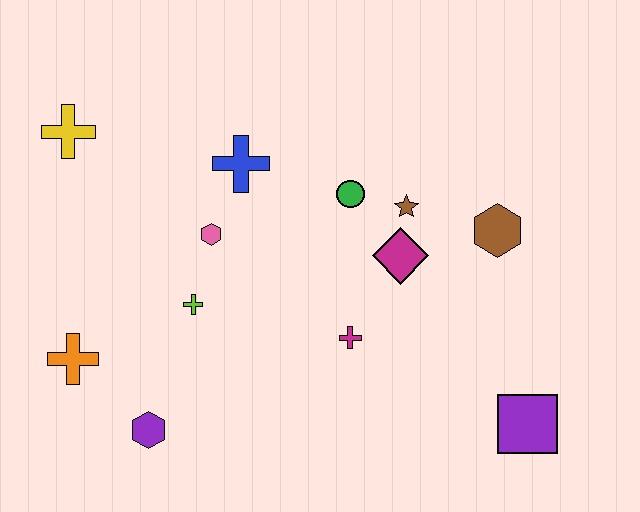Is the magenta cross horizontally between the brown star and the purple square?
No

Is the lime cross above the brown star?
No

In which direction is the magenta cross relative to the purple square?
The magenta cross is to the left of the purple square.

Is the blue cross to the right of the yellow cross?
Yes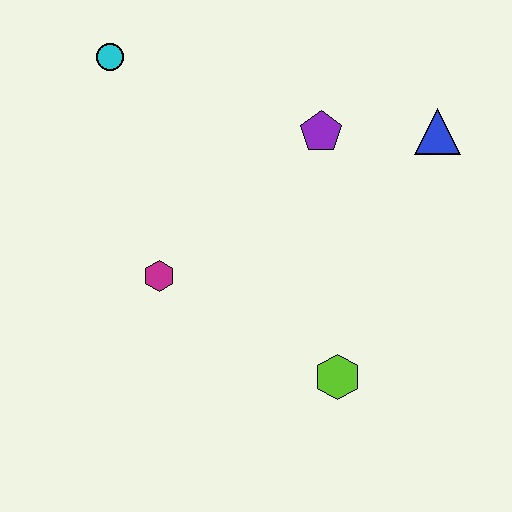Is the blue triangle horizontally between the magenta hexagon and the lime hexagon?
No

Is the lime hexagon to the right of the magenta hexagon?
Yes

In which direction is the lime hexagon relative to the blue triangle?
The lime hexagon is below the blue triangle.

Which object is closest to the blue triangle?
The purple pentagon is closest to the blue triangle.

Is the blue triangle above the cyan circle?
No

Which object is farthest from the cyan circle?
The lime hexagon is farthest from the cyan circle.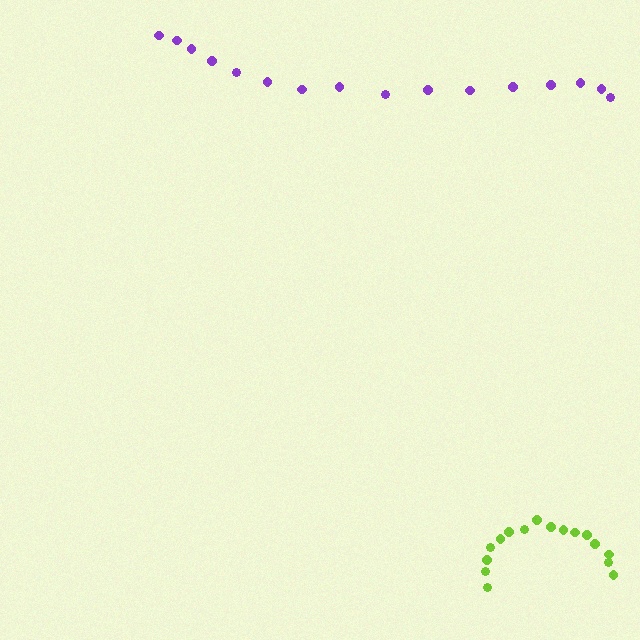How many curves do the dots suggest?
There are 2 distinct paths.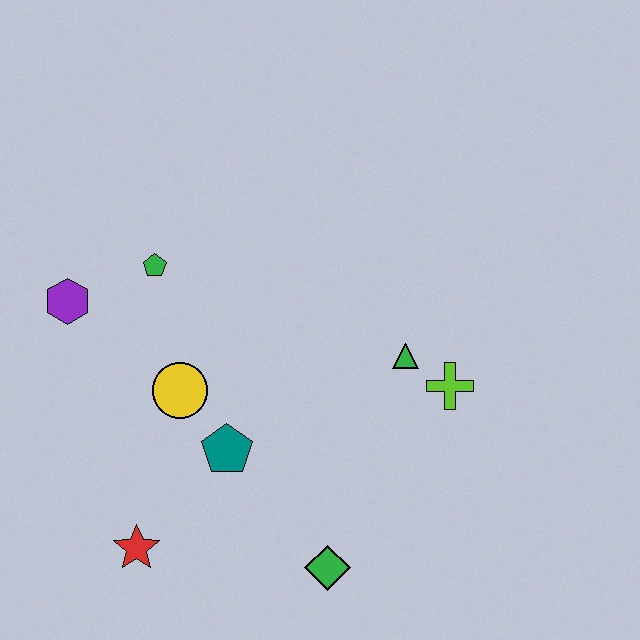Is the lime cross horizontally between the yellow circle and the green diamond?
No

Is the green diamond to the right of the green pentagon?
Yes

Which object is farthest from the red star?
The lime cross is farthest from the red star.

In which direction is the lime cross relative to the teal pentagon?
The lime cross is to the right of the teal pentagon.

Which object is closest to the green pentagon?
The purple hexagon is closest to the green pentagon.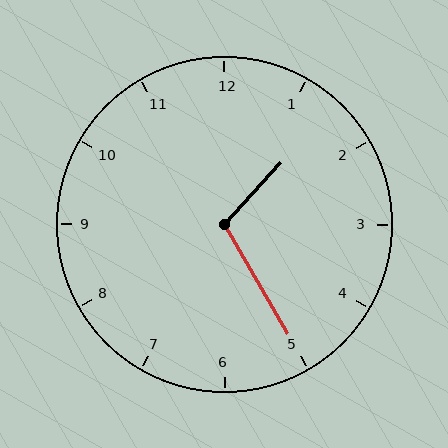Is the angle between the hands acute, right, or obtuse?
It is obtuse.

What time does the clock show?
1:25.